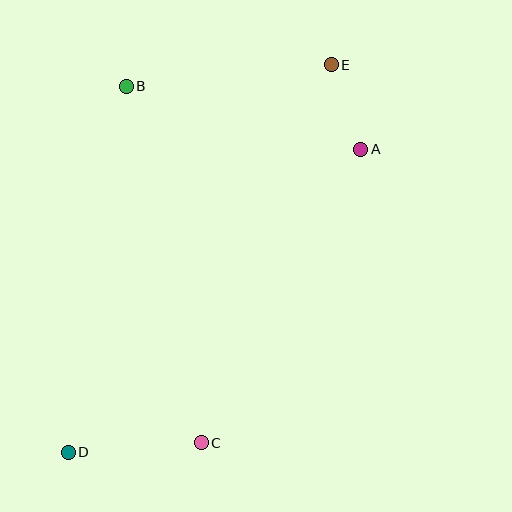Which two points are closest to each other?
Points A and E are closest to each other.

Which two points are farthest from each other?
Points D and E are farthest from each other.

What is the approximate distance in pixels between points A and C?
The distance between A and C is approximately 334 pixels.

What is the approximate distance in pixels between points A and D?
The distance between A and D is approximately 421 pixels.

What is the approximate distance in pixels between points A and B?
The distance between A and B is approximately 243 pixels.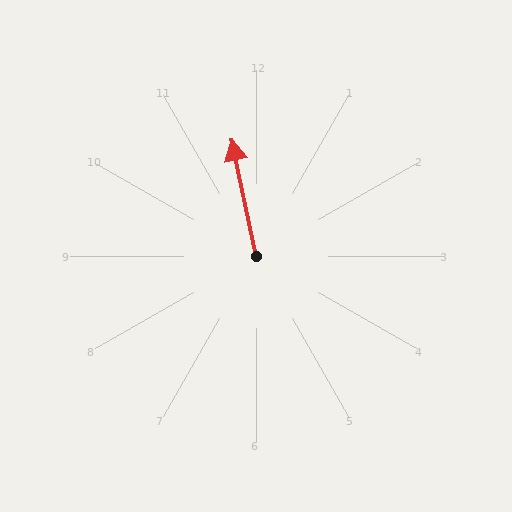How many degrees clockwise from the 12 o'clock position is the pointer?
Approximately 348 degrees.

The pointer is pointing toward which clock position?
Roughly 12 o'clock.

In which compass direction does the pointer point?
North.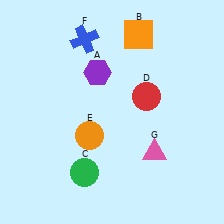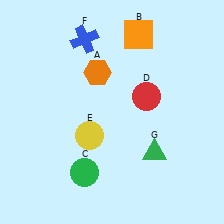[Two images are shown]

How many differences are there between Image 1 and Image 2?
There are 3 differences between the two images.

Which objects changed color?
A changed from purple to orange. E changed from orange to yellow. G changed from pink to green.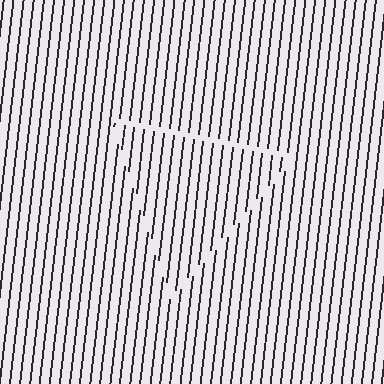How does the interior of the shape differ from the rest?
The interior of the shape contains the same grating, shifted by half a period — the contour is defined by the phase discontinuity where line-ends from the inner and outer gratings abut.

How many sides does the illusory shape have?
3 sides — the line-ends trace a triangle.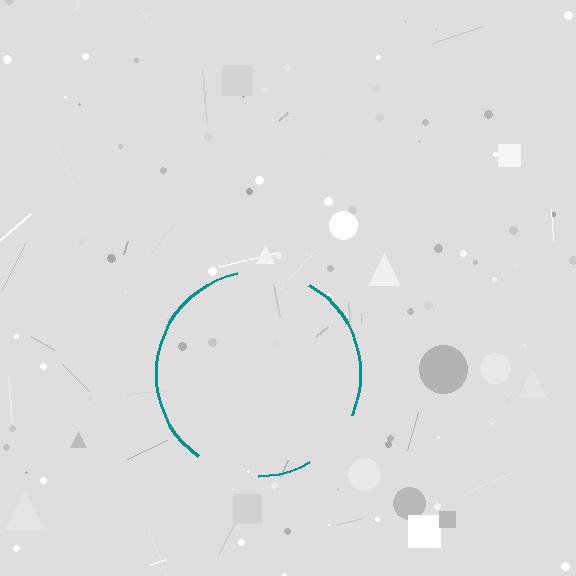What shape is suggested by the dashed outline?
The dashed outline suggests a circle.